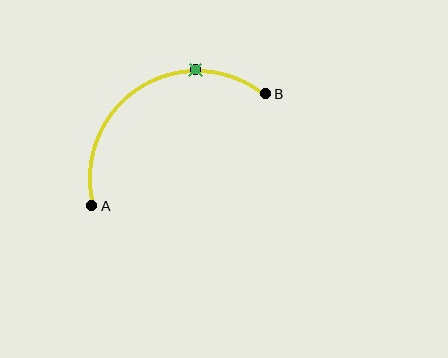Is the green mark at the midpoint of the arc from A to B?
No. The green mark lies on the arc but is closer to endpoint B. The arc midpoint would be at the point on the curve equidistant along the arc from both A and B.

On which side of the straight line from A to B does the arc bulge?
The arc bulges above the straight line connecting A and B.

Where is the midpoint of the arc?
The arc midpoint is the point on the curve farthest from the straight line joining A and B. It sits above that line.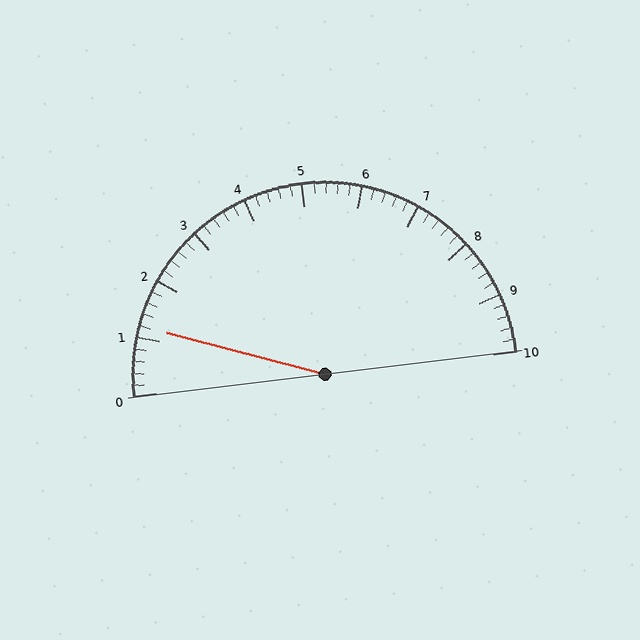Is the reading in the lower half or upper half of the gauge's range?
The reading is in the lower half of the range (0 to 10).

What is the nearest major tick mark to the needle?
The nearest major tick mark is 1.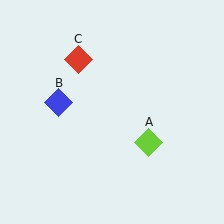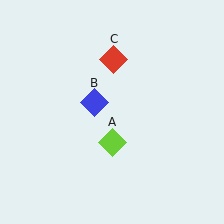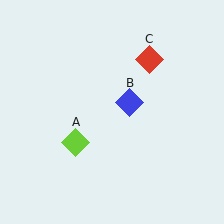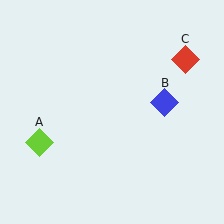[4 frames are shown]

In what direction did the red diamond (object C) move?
The red diamond (object C) moved right.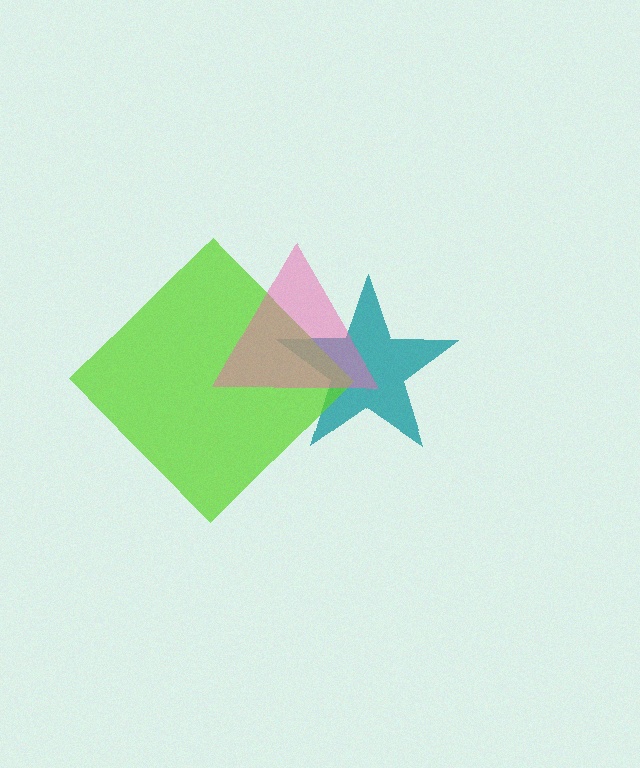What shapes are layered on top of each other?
The layered shapes are: a teal star, a lime diamond, a pink triangle.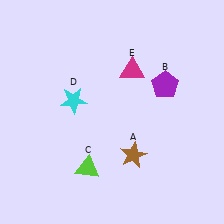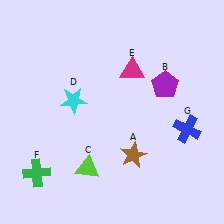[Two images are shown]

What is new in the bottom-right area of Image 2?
A blue cross (G) was added in the bottom-right area of Image 2.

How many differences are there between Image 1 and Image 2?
There are 2 differences between the two images.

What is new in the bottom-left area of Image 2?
A green cross (F) was added in the bottom-left area of Image 2.